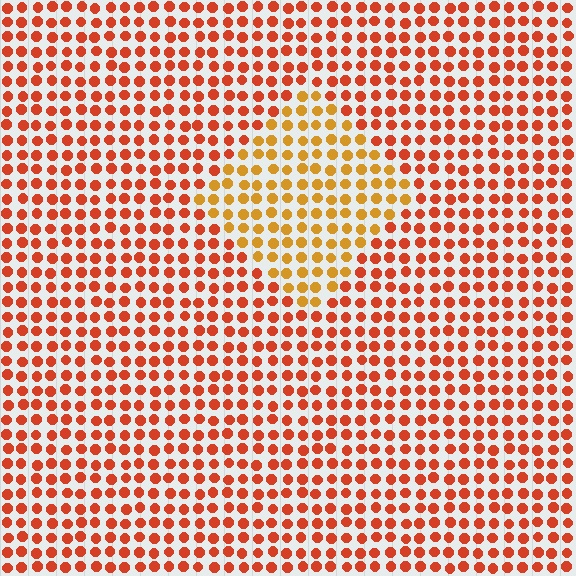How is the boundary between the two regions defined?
The boundary is defined purely by a slight shift in hue (about 30 degrees). Spacing, size, and orientation are identical on both sides.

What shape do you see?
I see a diamond.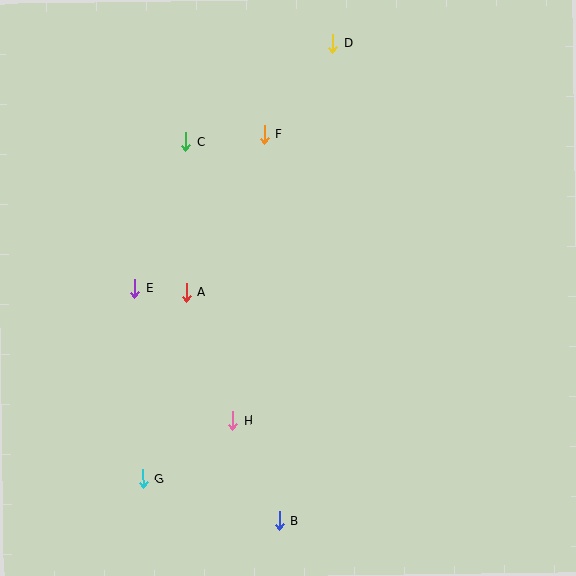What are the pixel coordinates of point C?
Point C is at (186, 142).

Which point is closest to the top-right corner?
Point D is closest to the top-right corner.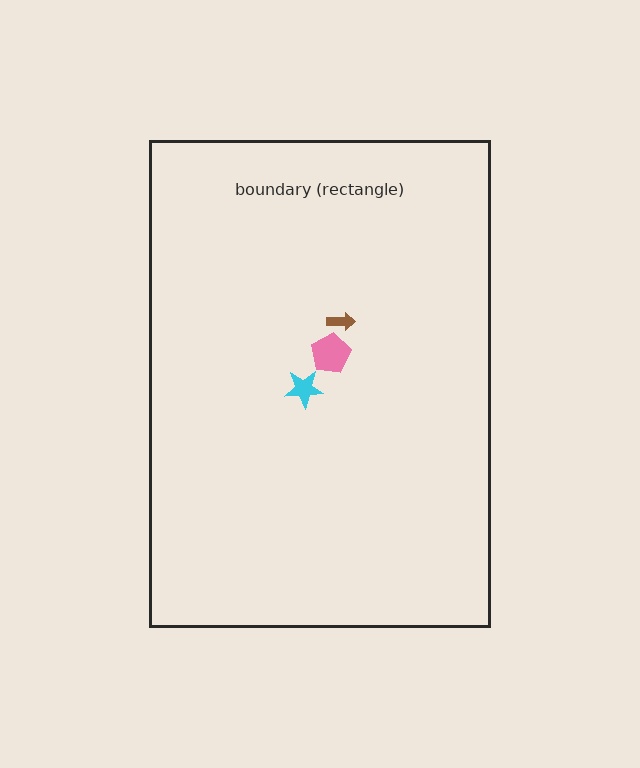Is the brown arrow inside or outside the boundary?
Inside.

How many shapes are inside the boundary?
3 inside, 0 outside.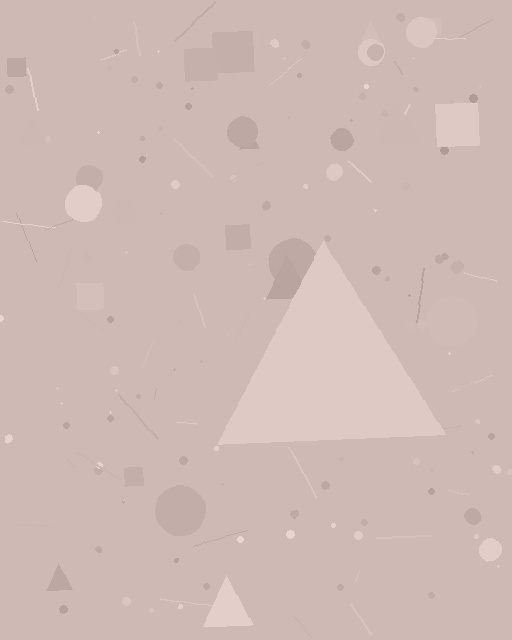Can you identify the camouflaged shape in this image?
The camouflaged shape is a triangle.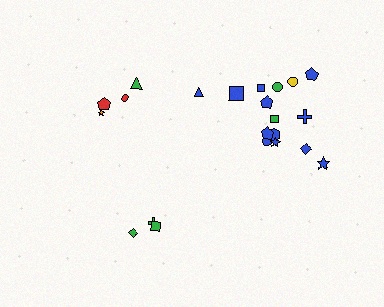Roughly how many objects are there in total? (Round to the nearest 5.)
Roughly 20 objects in total.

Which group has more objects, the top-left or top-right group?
The top-right group.